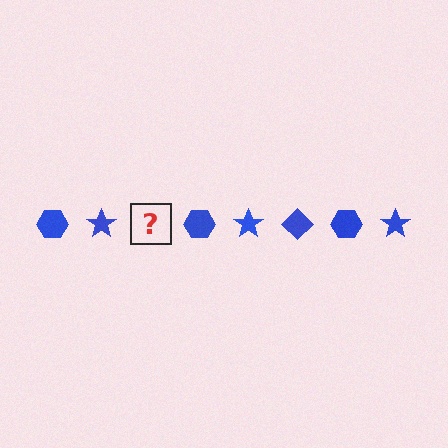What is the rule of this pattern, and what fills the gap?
The rule is that the pattern cycles through hexagon, star, diamond shapes in blue. The gap should be filled with a blue diamond.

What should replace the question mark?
The question mark should be replaced with a blue diamond.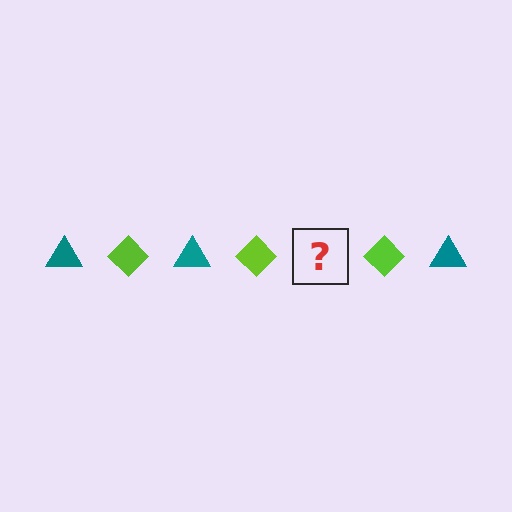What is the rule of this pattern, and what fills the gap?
The rule is that the pattern alternates between teal triangle and lime diamond. The gap should be filled with a teal triangle.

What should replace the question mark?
The question mark should be replaced with a teal triangle.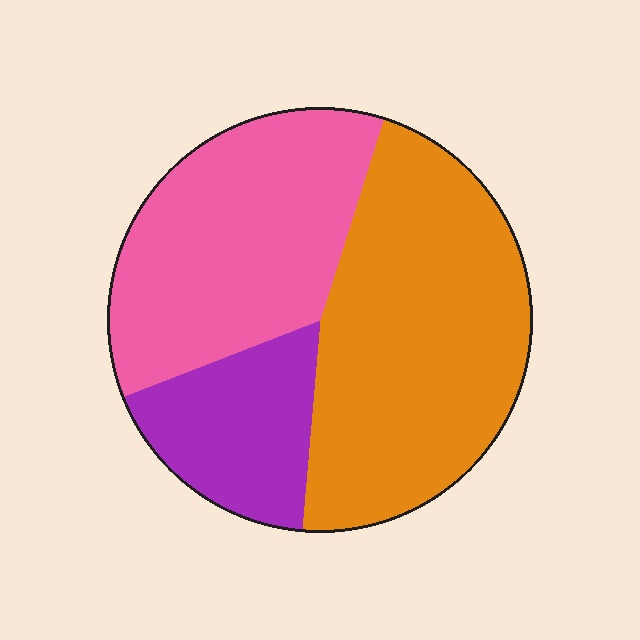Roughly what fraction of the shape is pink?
Pink covers about 35% of the shape.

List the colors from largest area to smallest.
From largest to smallest: orange, pink, purple.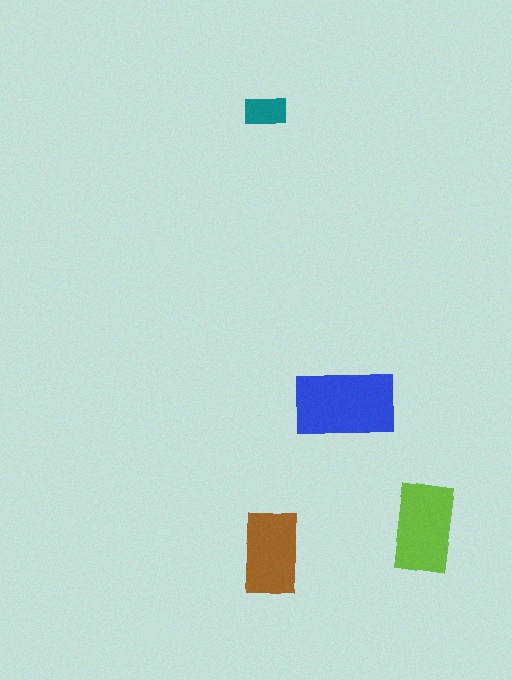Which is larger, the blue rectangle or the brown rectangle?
The blue one.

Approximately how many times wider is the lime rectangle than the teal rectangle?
About 2 times wider.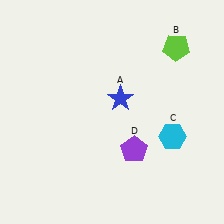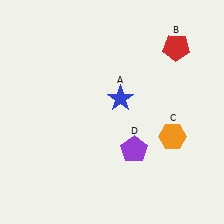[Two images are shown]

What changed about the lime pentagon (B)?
In Image 1, B is lime. In Image 2, it changed to red.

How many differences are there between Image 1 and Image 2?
There are 2 differences between the two images.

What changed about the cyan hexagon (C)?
In Image 1, C is cyan. In Image 2, it changed to orange.